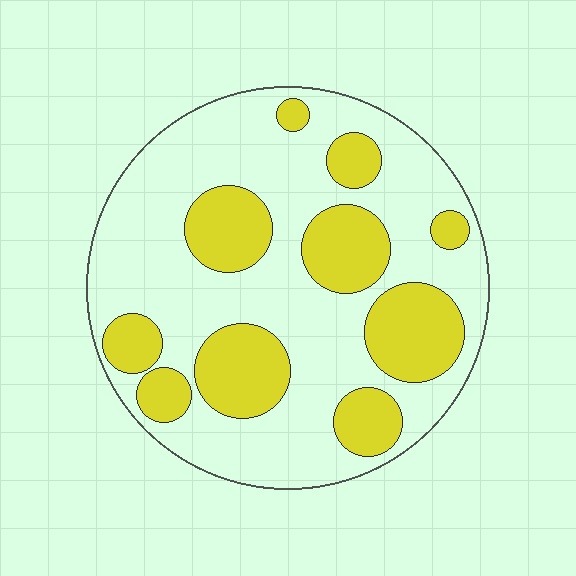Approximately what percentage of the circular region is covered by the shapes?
Approximately 35%.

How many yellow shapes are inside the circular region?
10.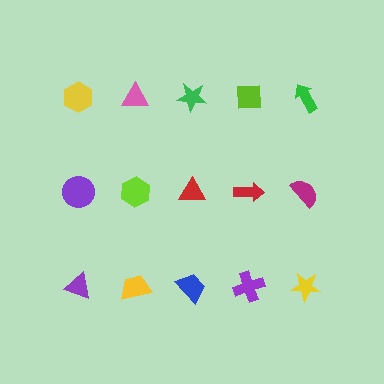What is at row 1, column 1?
A yellow hexagon.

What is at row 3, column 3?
A blue trapezoid.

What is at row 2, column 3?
A red triangle.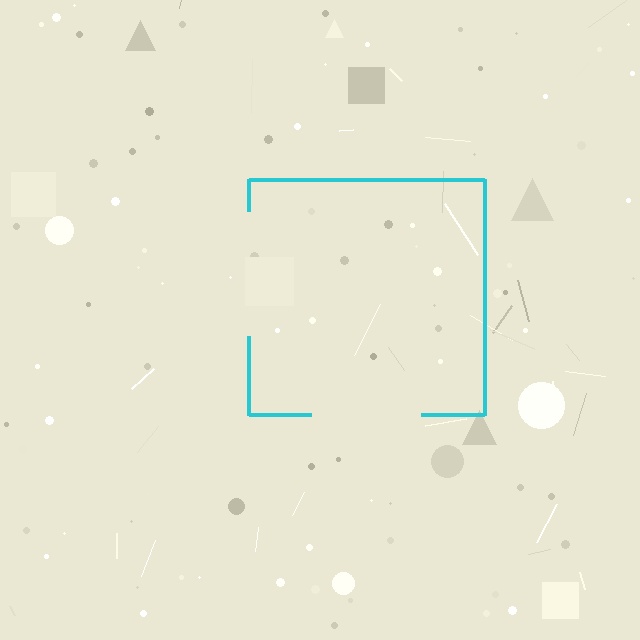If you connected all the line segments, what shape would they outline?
They would outline a square.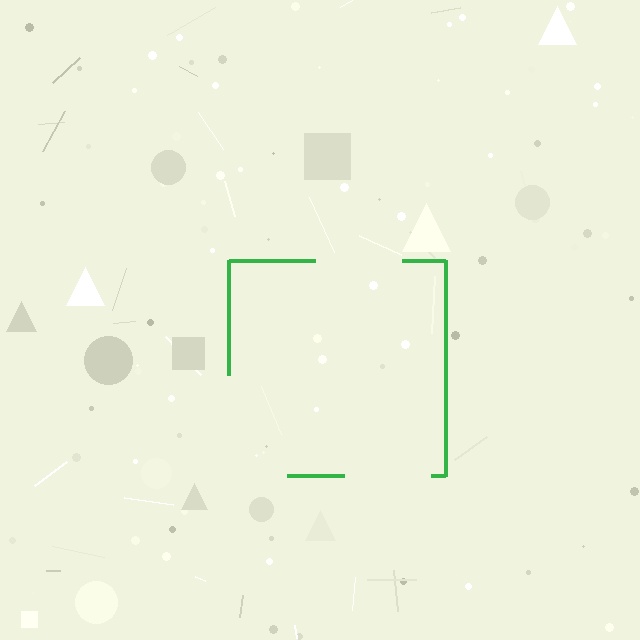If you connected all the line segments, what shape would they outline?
They would outline a square.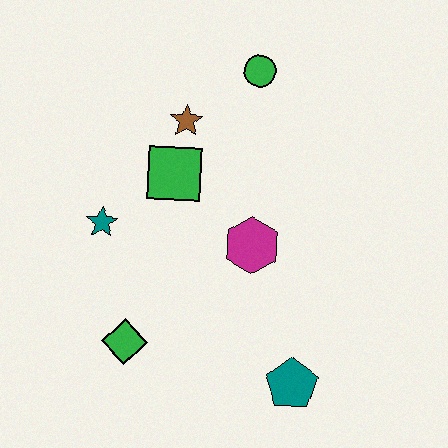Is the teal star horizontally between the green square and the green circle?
No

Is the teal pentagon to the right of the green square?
Yes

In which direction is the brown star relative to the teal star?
The brown star is above the teal star.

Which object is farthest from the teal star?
The teal pentagon is farthest from the teal star.